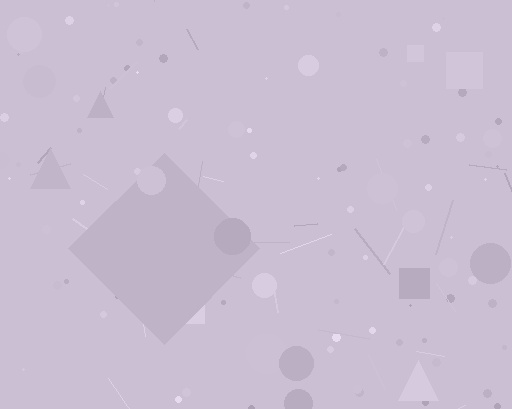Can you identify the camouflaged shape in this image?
The camouflaged shape is a diamond.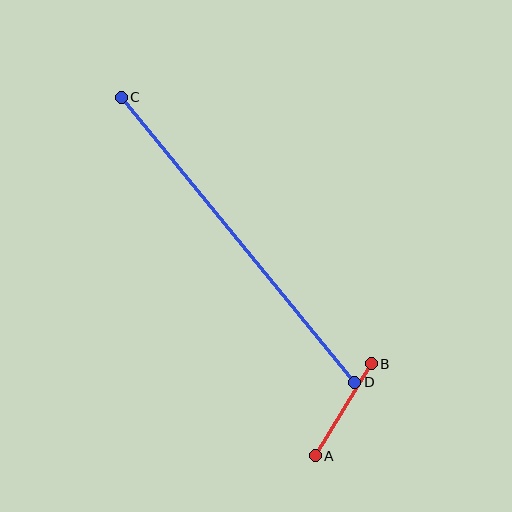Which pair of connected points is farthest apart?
Points C and D are farthest apart.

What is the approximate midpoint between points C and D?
The midpoint is at approximately (238, 240) pixels.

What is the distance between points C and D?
The distance is approximately 368 pixels.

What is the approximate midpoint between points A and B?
The midpoint is at approximately (343, 410) pixels.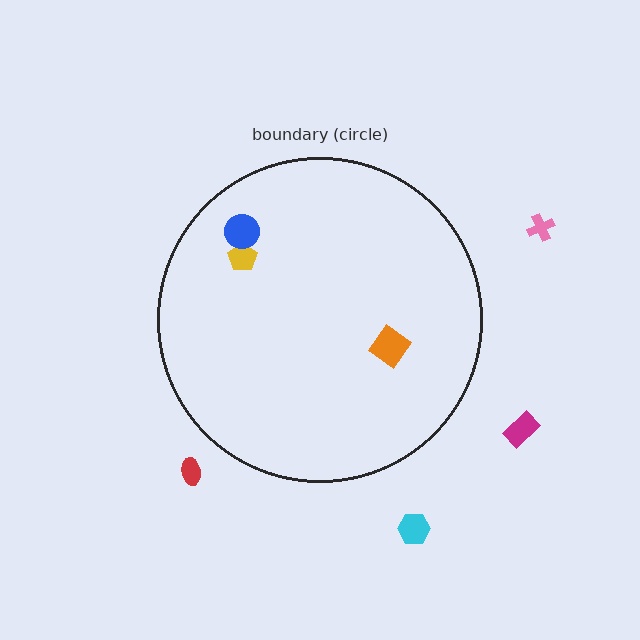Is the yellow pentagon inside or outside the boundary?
Inside.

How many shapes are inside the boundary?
3 inside, 4 outside.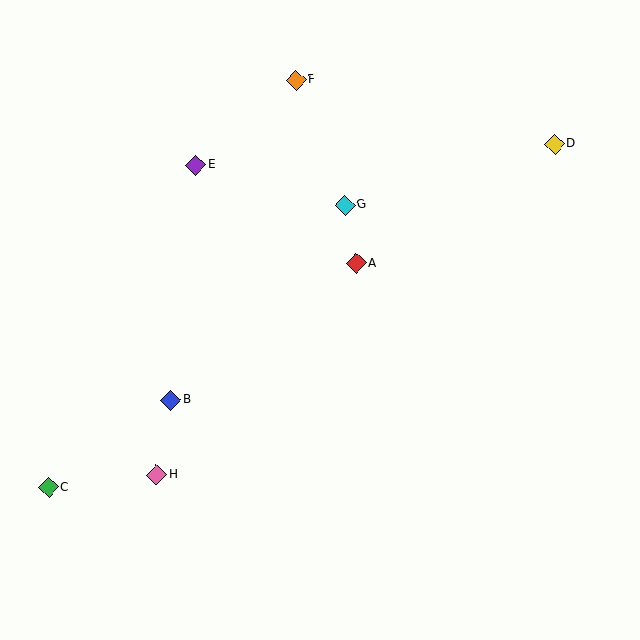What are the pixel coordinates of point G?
Point G is at (345, 205).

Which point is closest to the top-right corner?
Point D is closest to the top-right corner.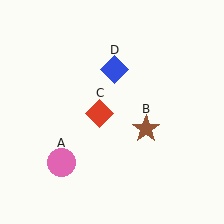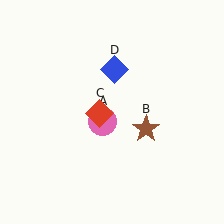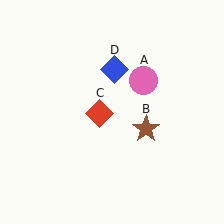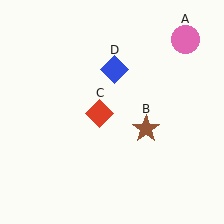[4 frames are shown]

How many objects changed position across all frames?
1 object changed position: pink circle (object A).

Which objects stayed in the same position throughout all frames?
Brown star (object B) and red diamond (object C) and blue diamond (object D) remained stationary.